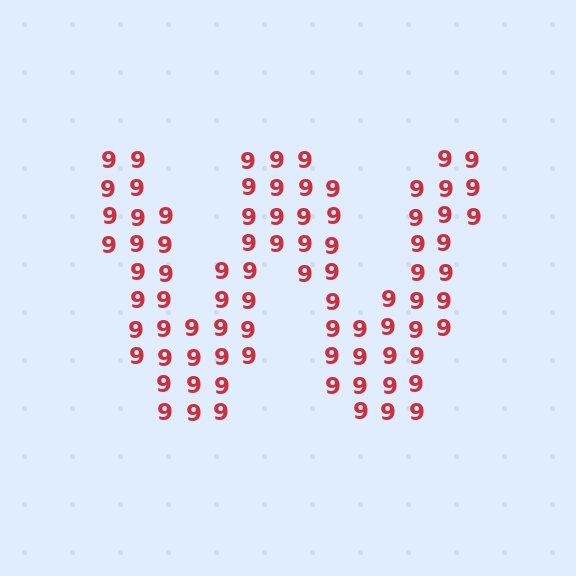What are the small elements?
The small elements are digit 9's.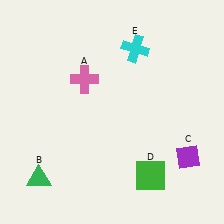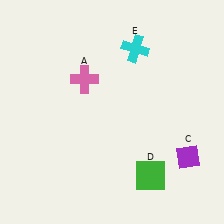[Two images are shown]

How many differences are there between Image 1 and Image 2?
There is 1 difference between the two images.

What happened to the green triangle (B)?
The green triangle (B) was removed in Image 2. It was in the bottom-left area of Image 1.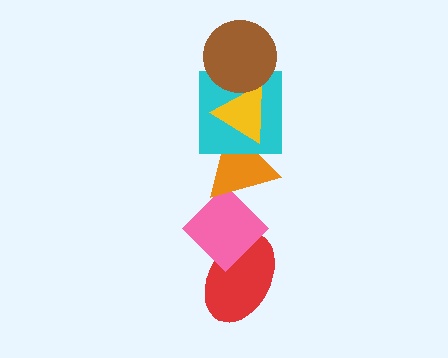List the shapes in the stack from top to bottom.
From top to bottom: the brown circle, the yellow triangle, the cyan square, the orange triangle, the pink diamond, the red ellipse.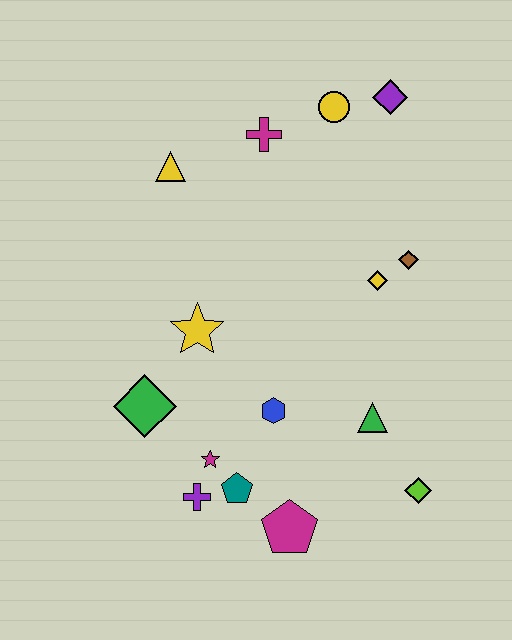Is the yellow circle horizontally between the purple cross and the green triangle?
Yes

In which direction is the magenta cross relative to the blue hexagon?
The magenta cross is above the blue hexagon.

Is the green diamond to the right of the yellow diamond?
No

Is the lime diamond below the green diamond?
Yes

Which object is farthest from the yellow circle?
The magenta pentagon is farthest from the yellow circle.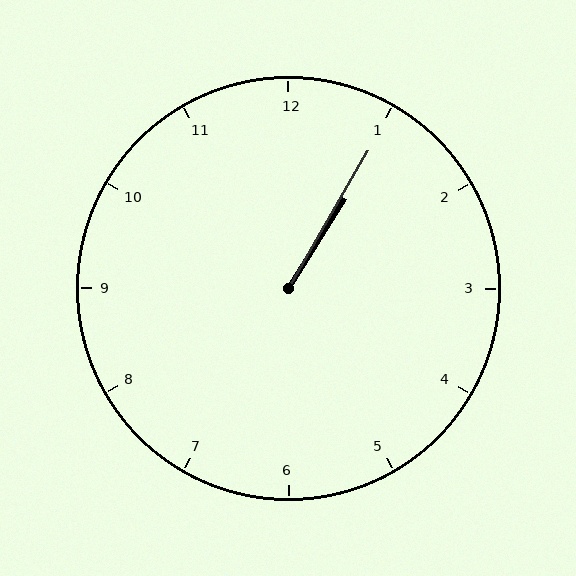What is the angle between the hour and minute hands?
Approximately 2 degrees.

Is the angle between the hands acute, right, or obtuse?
It is acute.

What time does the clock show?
1:05.